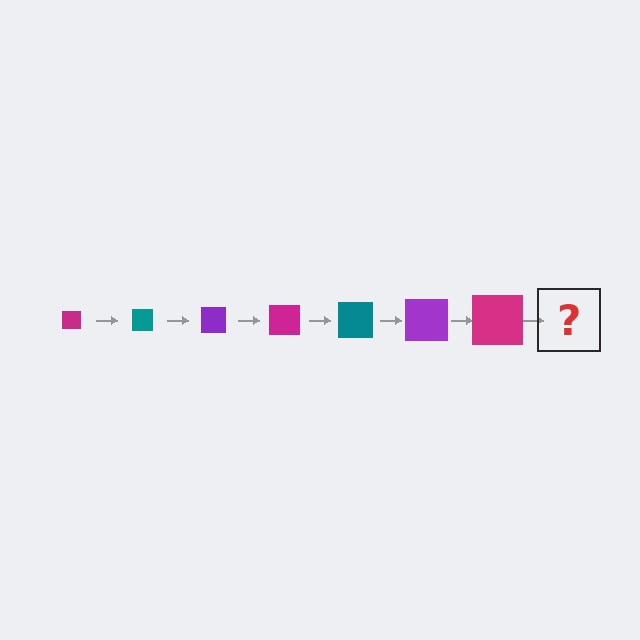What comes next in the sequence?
The next element should be a teal square, larger than the previous one.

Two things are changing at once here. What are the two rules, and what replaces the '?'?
The two rules are that the square grows larger each step and the color cycles through magenta, teal, and purple. The '?' should be a teal square, larger than the previous one.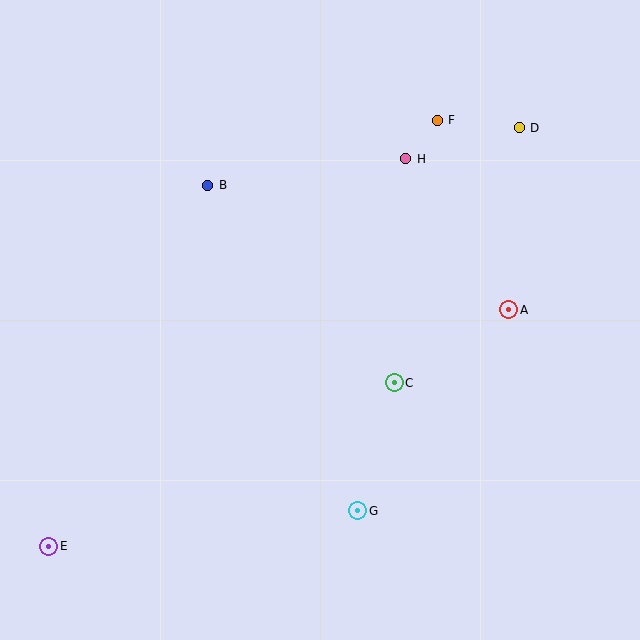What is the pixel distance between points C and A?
The distance between C and A is 136 pixels.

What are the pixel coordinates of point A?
Point A is at (509, 310).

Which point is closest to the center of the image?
Point C at (394, 383) is closest to the center.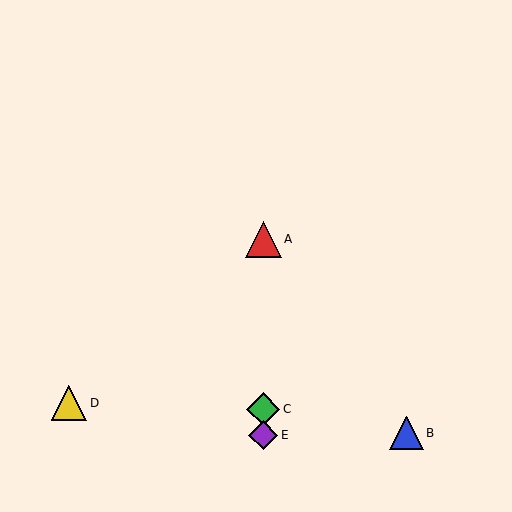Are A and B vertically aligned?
No, A is at x≈263 and B is at x≈406.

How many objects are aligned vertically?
3 objects (A, C, E) are aligned vertically.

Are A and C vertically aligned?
Yes, both are at x≈263.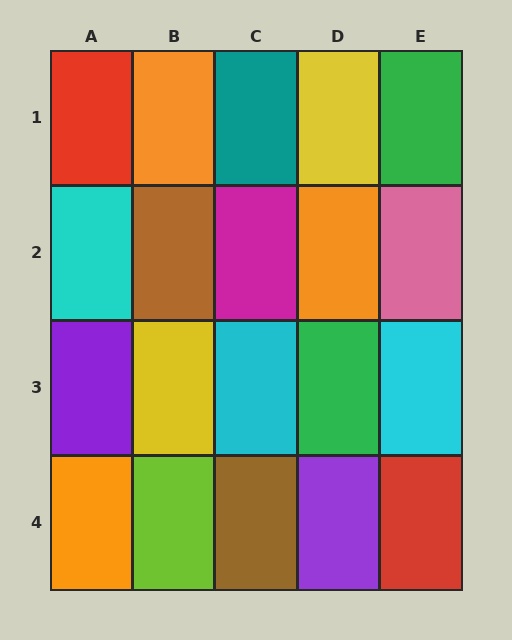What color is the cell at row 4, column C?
Brown.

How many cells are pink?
1 cell is pink.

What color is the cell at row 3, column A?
Purple.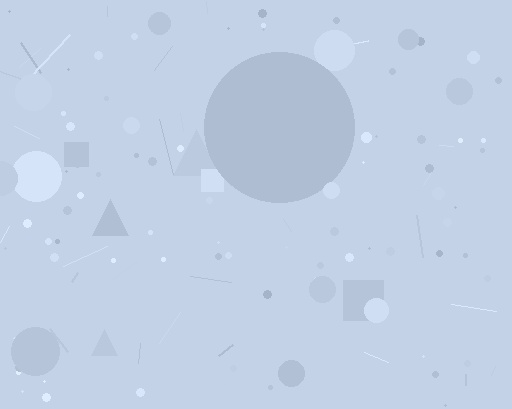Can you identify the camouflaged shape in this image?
The camouflaged shape is a circle.